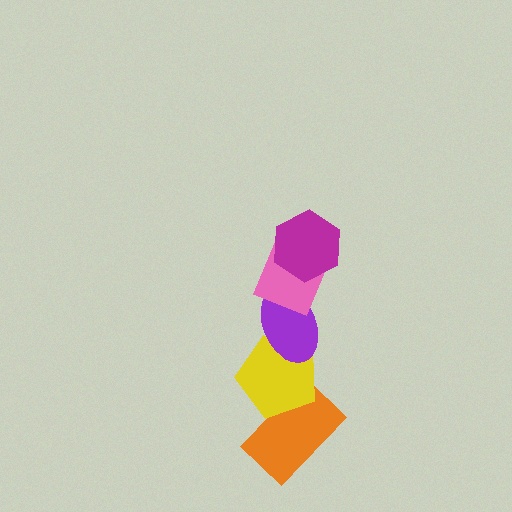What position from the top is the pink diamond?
The pink diamond is 2nd from the top.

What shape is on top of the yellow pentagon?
The purple ellipse is on top of the yellow pentagon.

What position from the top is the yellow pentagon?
The yellow pentagon is 4th from the top.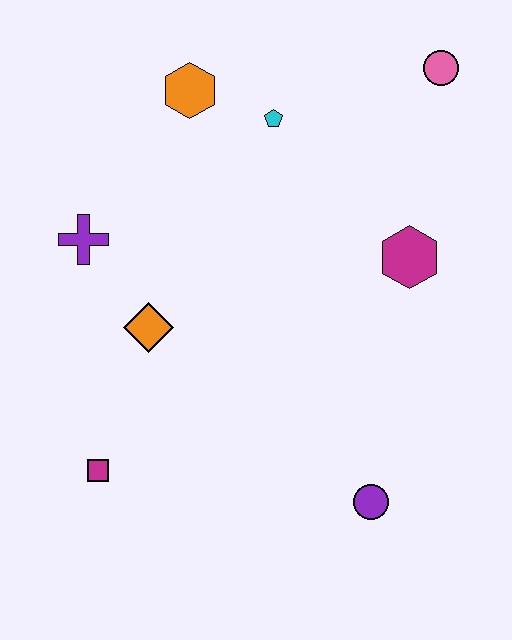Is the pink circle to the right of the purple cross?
Yes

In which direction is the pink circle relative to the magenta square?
The pink circle is above the magenta square.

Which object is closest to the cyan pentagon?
The orange hexagon is closest to the cyan pentagon.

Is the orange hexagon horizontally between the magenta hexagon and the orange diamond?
Yes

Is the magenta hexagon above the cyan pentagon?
No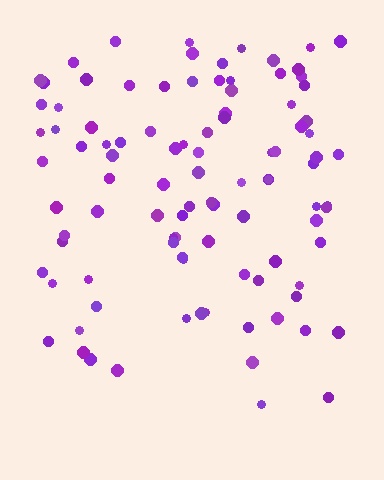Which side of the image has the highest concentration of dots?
The top.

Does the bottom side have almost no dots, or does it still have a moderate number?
Still a moderate number, just noticeably fewer than the top.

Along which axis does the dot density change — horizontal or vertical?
Vertical.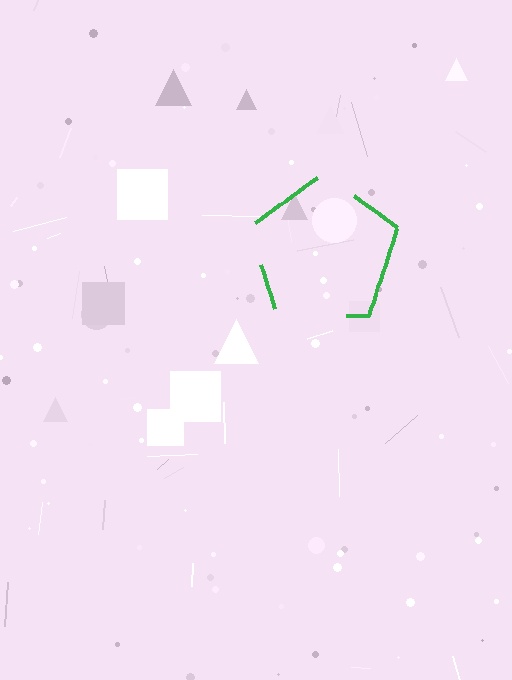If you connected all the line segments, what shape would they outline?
They would outline a pentagon.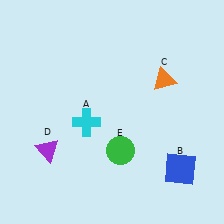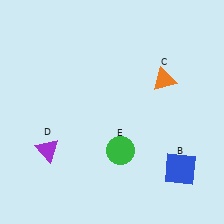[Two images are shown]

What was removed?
The cyan cross (A) was removed in Image 2.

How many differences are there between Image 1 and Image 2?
There is 1 difference between the two images.